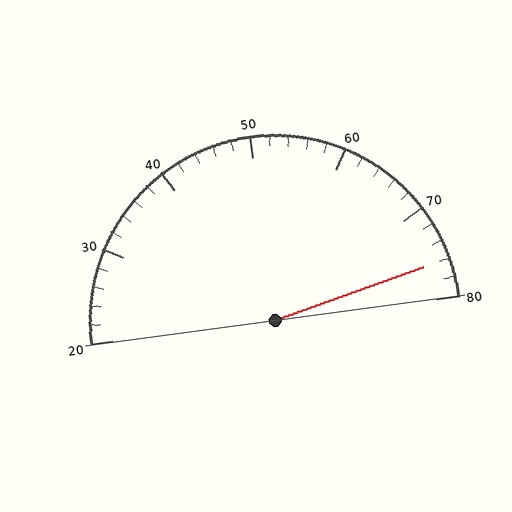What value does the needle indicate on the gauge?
The needle indicates approximately 76.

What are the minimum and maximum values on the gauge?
The gauge ranges from 20 to 80.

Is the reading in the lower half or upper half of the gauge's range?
The reading is in the upper half of the range (20 to 80).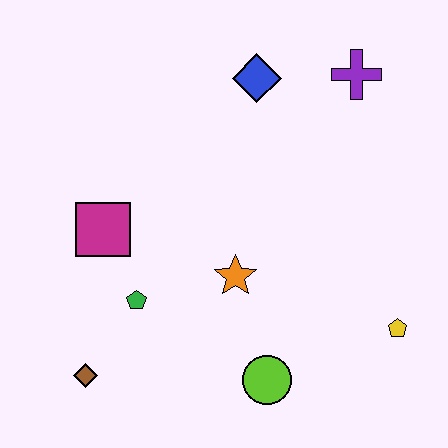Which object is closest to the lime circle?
The orange star is closest to the lime circle.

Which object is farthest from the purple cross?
The brown diamond is farthest from the purple cross.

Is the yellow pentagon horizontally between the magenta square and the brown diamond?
No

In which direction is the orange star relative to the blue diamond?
The orange star is below the blue diamond.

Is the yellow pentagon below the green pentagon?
Yes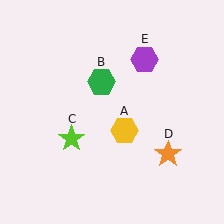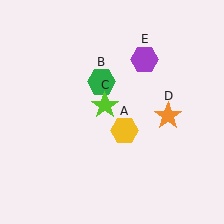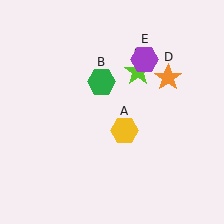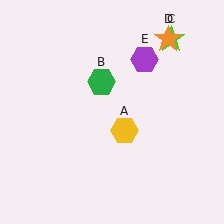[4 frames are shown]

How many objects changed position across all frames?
2 objects changed position: lime star (object C), orange star (object D).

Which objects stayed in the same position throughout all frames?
Yellow hexagon (object A) and green hexagon (object B) and purple hexagon (object E) remained stationary.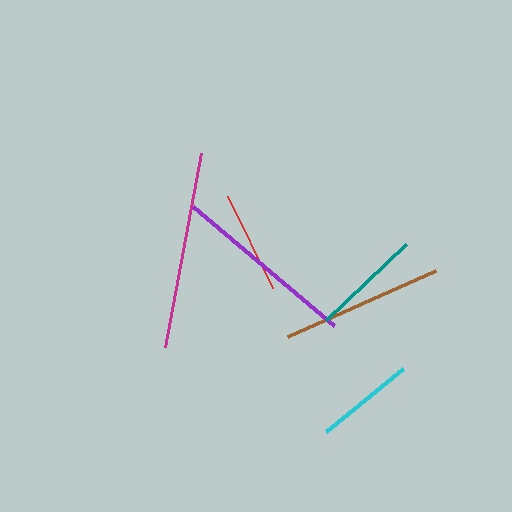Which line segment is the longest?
The magenta line is the longest at approximately 197 pixels.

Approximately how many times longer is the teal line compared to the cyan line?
The teal line is approximately 1.1 times the length of the cyan line.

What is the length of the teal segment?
The teal segment is approximately 111 pixels long.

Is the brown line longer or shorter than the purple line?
The purple line is longer than the brown line.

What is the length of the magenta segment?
The magenta segment is approximately 197 pixels long.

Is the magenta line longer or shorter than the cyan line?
The magenta line is longer than the cyan line.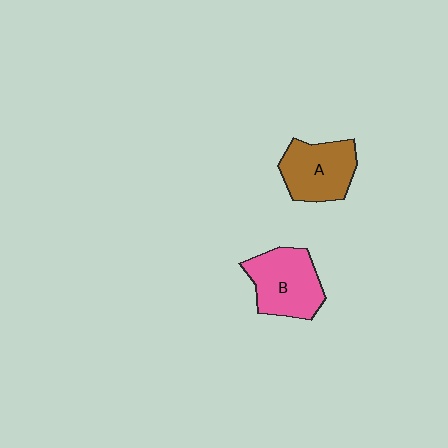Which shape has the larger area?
Shape B (pink).